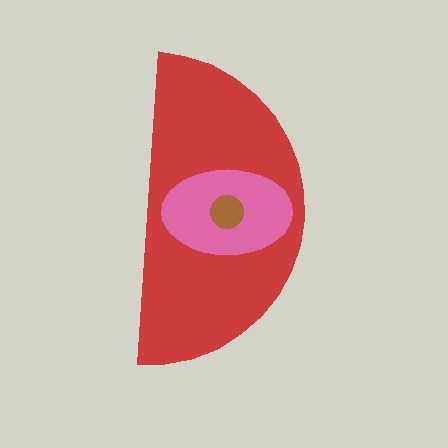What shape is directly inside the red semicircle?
The pink ellipse.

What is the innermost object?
The brown circle.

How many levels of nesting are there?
3.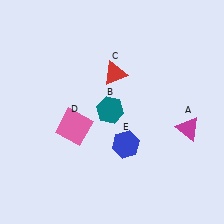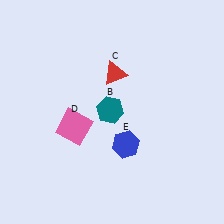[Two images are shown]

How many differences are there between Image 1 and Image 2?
There is 1 difference between the two images.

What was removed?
The magenta triangle (A) was removed in Image 2.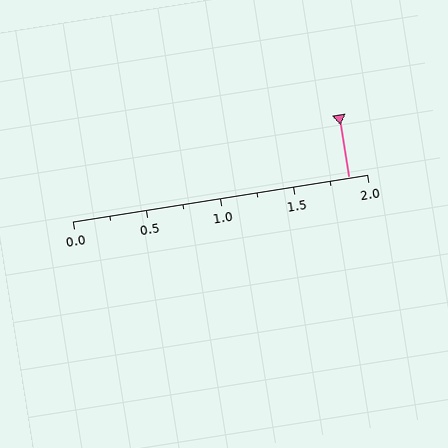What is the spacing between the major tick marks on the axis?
The major ticks are spaced 0.5 apart.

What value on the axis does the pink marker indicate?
The marker indicates approximately 1.88.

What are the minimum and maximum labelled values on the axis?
The axis runs from 0.0 to 2.0.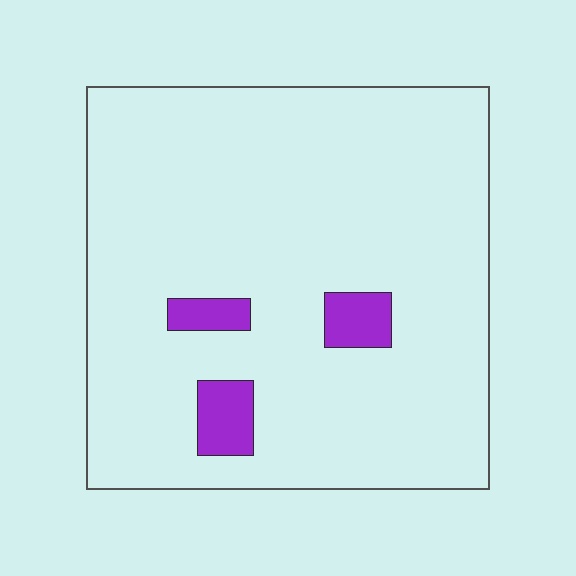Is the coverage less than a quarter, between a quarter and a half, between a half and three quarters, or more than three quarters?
Less than a quarter.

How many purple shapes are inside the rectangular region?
3.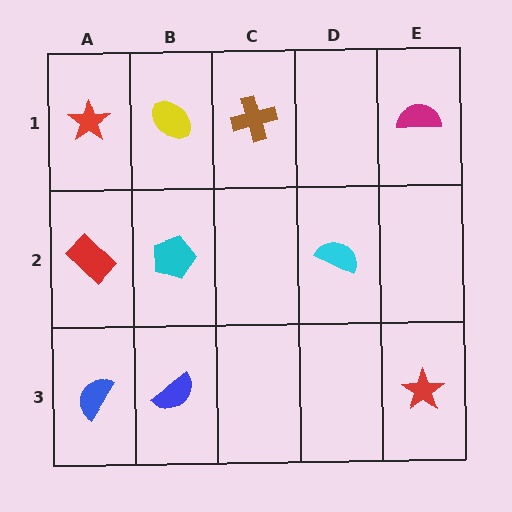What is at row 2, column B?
A cyan pentagon.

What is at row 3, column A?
A blue semicircle.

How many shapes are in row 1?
4 shapes.